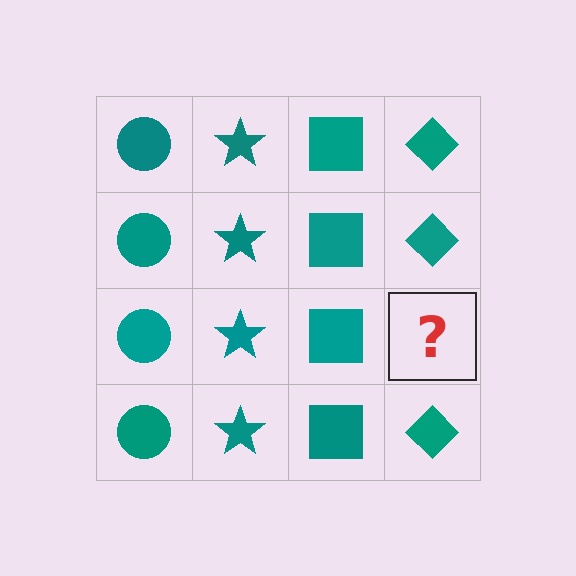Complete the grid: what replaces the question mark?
The question mark should be replaced with a teal diamond.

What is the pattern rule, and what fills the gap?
The rule is that each column has a consistent shape. The gap should be filled with a teal diamond.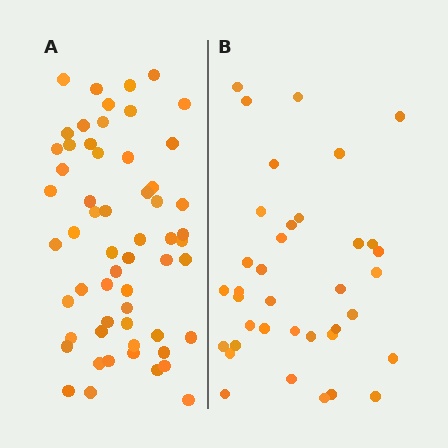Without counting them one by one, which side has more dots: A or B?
Region A (the left region) has more dots.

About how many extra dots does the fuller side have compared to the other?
Region A has approximately 20 more dots than region B.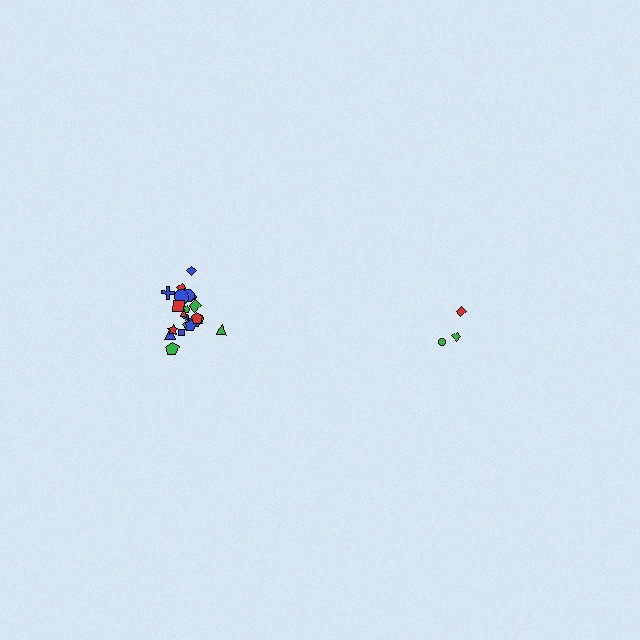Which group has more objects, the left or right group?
The left group.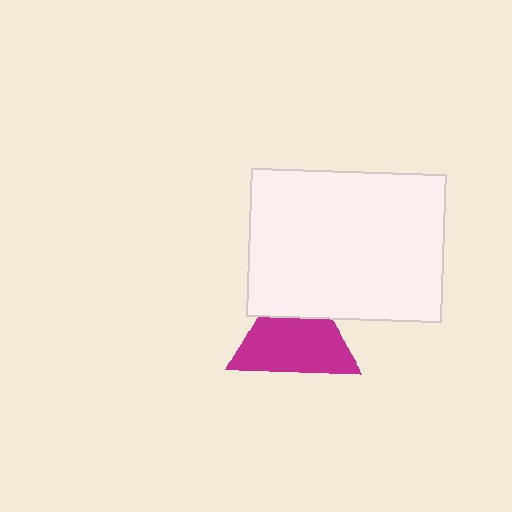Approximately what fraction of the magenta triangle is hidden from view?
Roughly 30% of the magenta triangle is hidden behind the white rectangle.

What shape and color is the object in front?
The object in front is a white rectangle.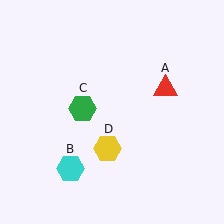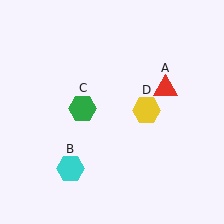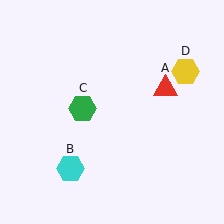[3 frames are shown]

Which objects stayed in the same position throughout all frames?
Red triangle (object A) and cyan hexagon (object B) and green hexagon (object C) remained stationary.